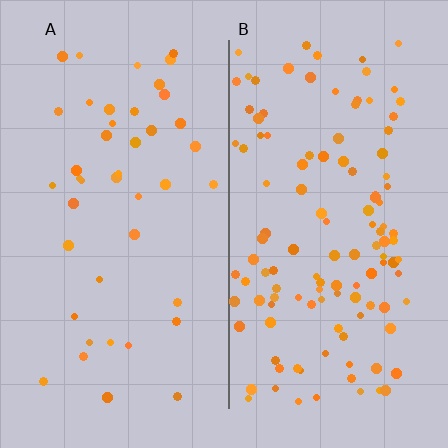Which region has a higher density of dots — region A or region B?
B (the right).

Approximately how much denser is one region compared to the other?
Approximately 2.8× — region B over region A.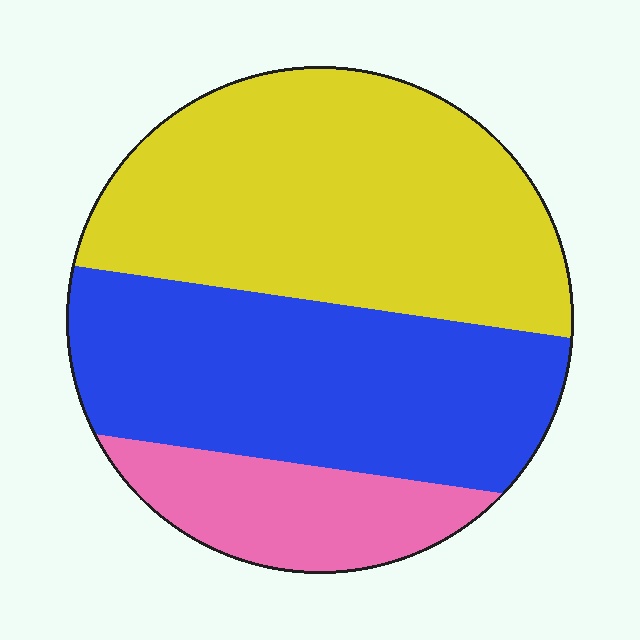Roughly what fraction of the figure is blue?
Blue takes up between a quarter and a half of the figure.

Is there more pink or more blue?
Blue.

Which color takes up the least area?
Pink, at roughly 15%.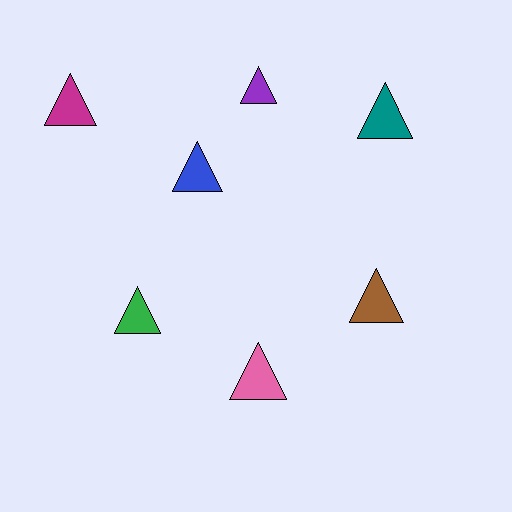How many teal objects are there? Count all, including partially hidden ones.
There is 1 teal object.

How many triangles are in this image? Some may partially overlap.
There are 7 triangles.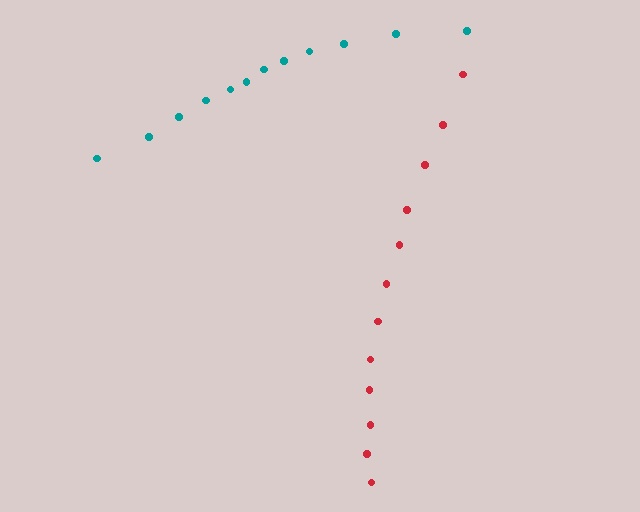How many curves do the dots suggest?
There are 2 distinct paths.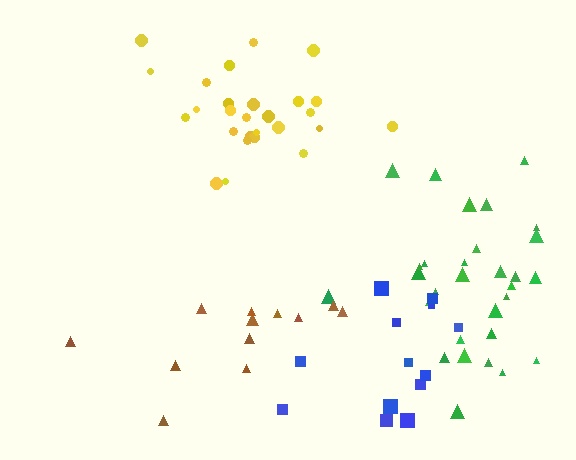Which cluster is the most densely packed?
Yellow.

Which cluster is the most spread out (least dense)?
Blue.